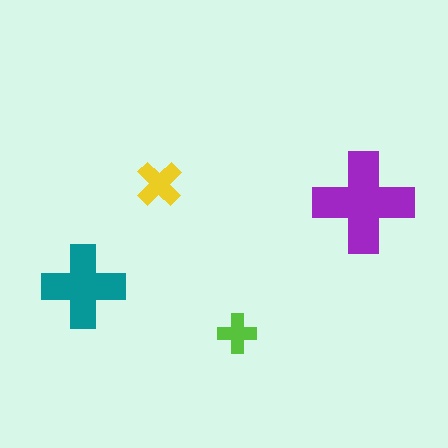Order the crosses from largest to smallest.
the purple one, the teal one, the yellow one, the lime one.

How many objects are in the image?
There are 4 objects in the image.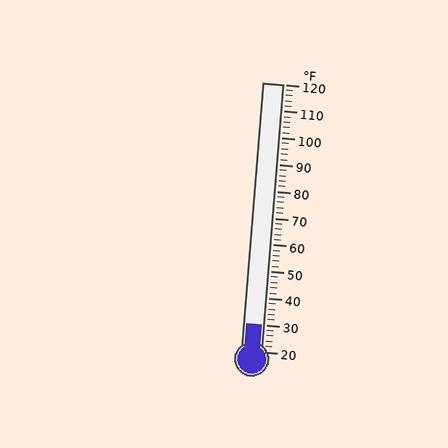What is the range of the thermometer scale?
The thermometer scale ranges from 20°F to 120°F.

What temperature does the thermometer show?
The thermometer shows approximately 30°F.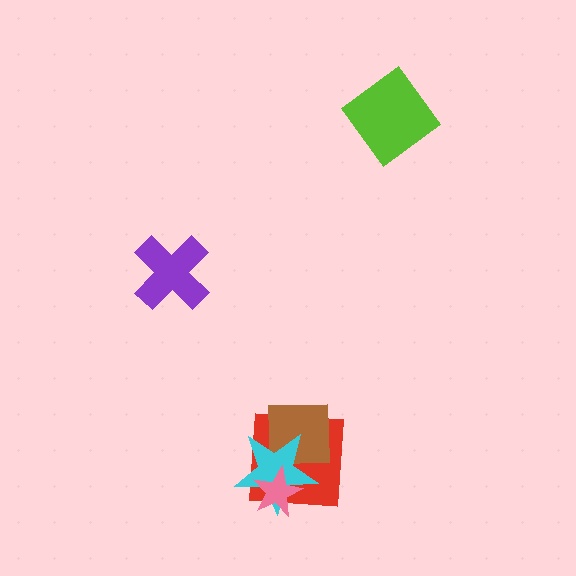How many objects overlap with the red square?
3 objects overlap with the red square.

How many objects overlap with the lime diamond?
0 objects overlap with the lime diamond.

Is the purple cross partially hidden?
No, no other shape covers it.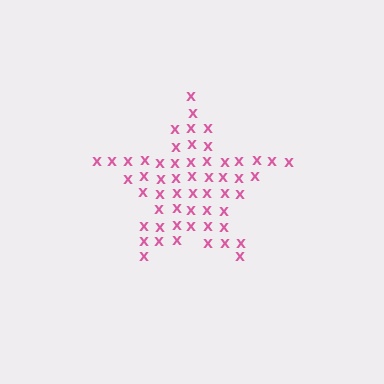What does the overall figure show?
The overall figure shows a star.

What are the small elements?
The small elements are letter X's.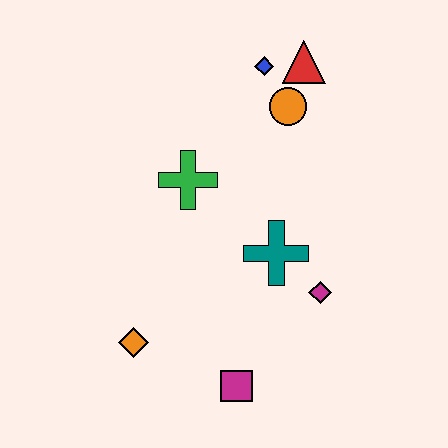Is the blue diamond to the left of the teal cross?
Yes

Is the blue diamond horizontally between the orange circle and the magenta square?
Yes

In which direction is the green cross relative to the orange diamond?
The green cross is above the orange diamond.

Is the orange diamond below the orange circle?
Yes